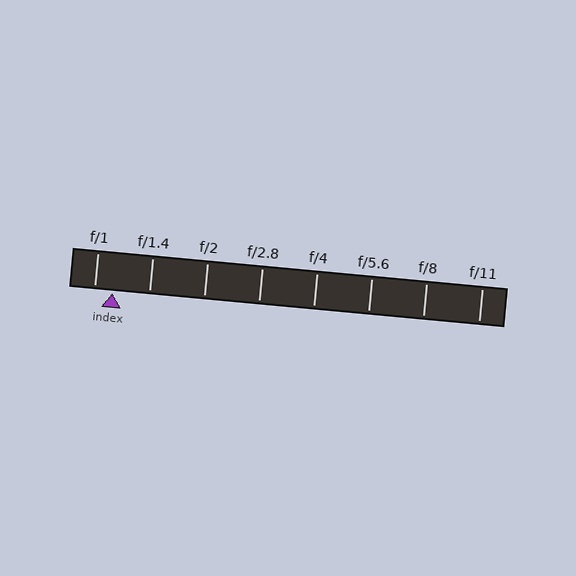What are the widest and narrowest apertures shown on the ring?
The widest aperture shown is f/1 and the narrowest is f/11.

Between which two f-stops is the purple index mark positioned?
The index mark is between f/1 and f/1.4.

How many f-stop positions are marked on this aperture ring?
There are 8 f-stop positions marked.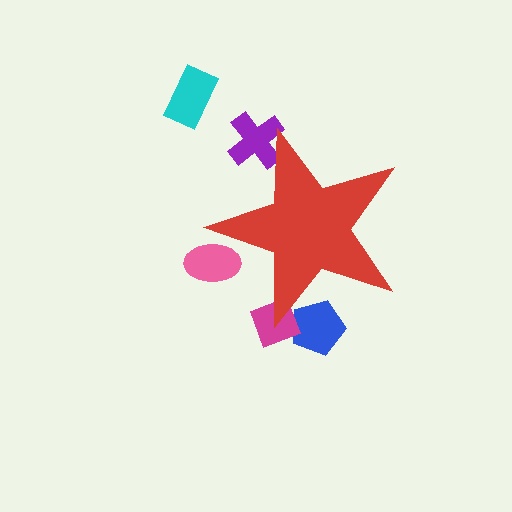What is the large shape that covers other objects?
A red star.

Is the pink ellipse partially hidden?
Yes, the pink ellipse is partially hidden behind the red star.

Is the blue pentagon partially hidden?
Yes, the blue pentagon is partially hidden behind the red star.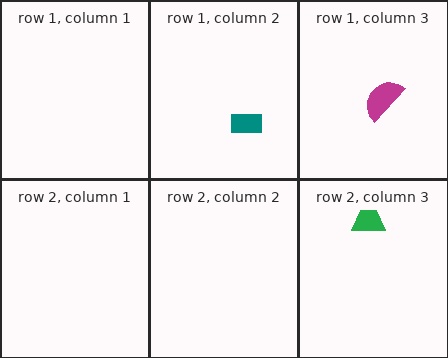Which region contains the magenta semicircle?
The row 1, column 3 region.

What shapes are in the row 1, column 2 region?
The teal rectangle.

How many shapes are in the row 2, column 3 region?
1.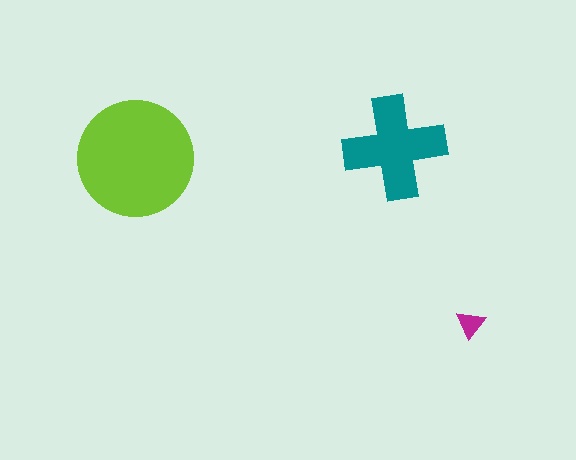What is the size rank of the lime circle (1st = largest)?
1st.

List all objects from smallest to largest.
The magenta triangle, the teal cross, the lime circle.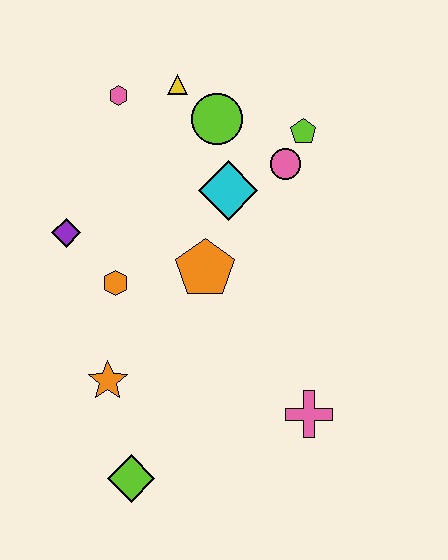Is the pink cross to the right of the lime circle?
Yes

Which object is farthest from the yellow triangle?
The lime diamond is farthest from the yellow triangle.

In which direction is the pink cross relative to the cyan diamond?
The pink cross is below the cyan diamond.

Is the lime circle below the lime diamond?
No